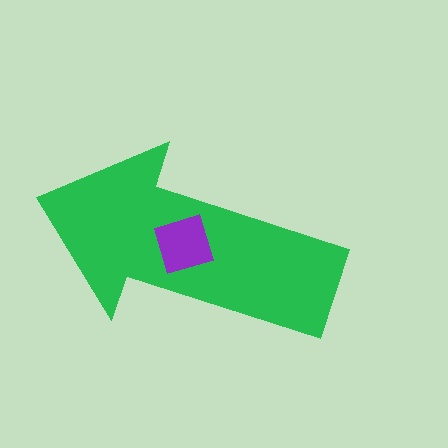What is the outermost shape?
The green arrow.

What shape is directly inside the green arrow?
The purple diamond.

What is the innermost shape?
The purple diamond.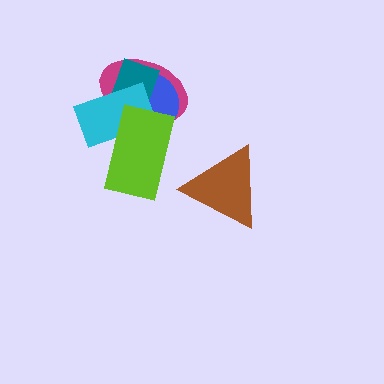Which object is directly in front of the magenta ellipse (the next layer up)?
The blue circle is directly in front of the magenta ellipse.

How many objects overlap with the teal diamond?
3 objects overlap with the teal diamond.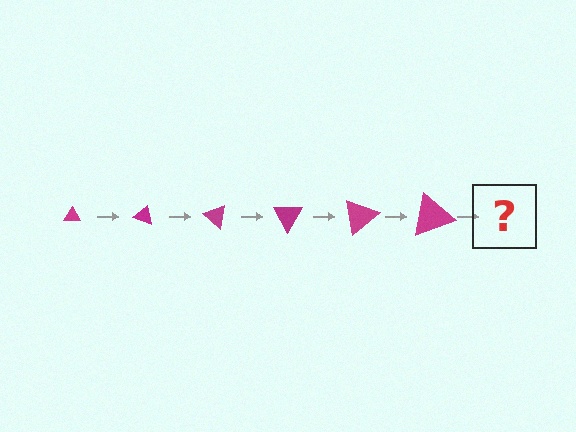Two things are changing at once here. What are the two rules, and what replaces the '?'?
The two rules are that the triangle grows larger each step and it rotates 20 degrees each step. The '?' should be a triangle, larger than the previous one and rotated 120 degrees from the start.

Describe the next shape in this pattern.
It should be a triangle, larger than the previous one and rotated 120 degrees from the start.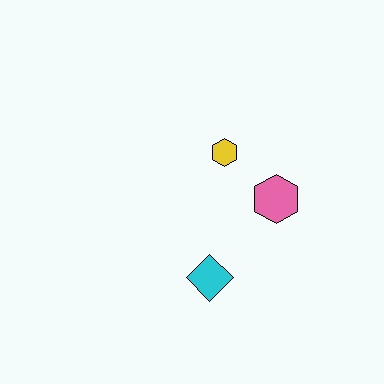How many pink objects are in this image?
There is 1 pink object.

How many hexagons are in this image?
There are 2 hexagons.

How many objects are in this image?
There are 3 objects.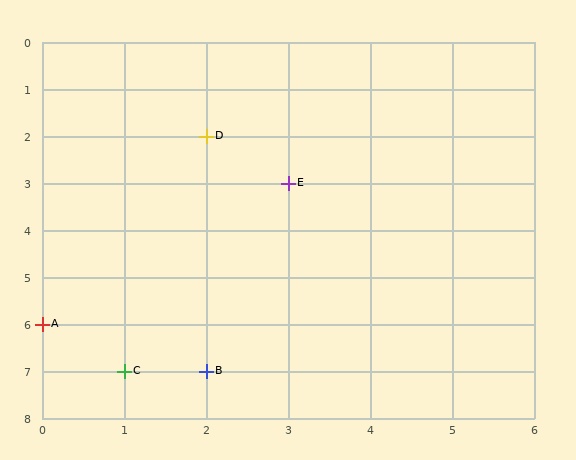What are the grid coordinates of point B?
Point B is at grid coordinates (2, 7).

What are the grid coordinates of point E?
Point E is at grid coordinates (3, 3).